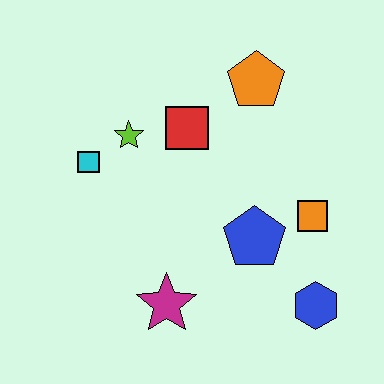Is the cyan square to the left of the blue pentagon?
Yes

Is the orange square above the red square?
No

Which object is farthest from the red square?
The blue hexagon is farthest from the red square.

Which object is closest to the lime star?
The cyan square is closest to the lime star.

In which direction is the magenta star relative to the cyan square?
The magenta star is below the cyan square.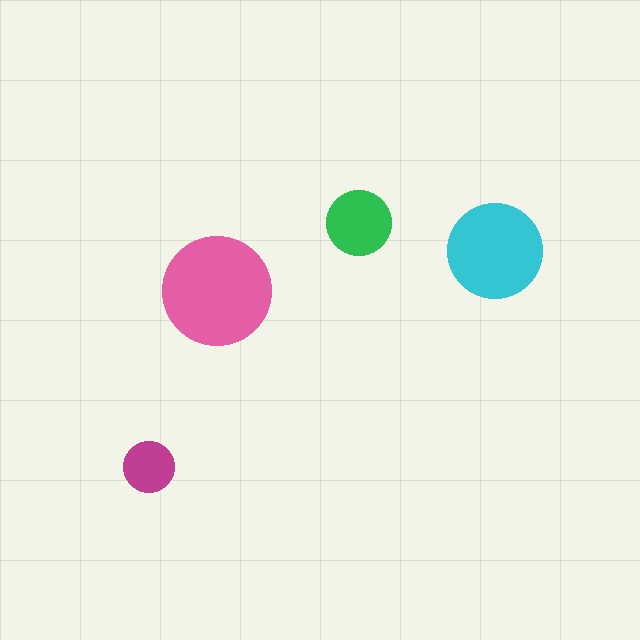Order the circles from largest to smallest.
the pink one, the cyan one, the green one, the magenta one.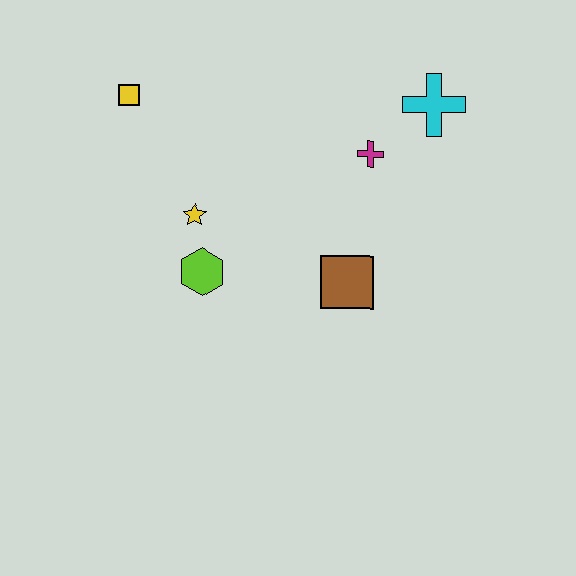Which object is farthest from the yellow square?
The cyan cross is farthest from the yellow square.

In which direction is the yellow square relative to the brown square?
The yellow square is to the left of the brown square.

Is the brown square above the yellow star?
No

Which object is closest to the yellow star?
The lime hexagon is closest to the yellow star.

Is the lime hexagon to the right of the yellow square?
Yes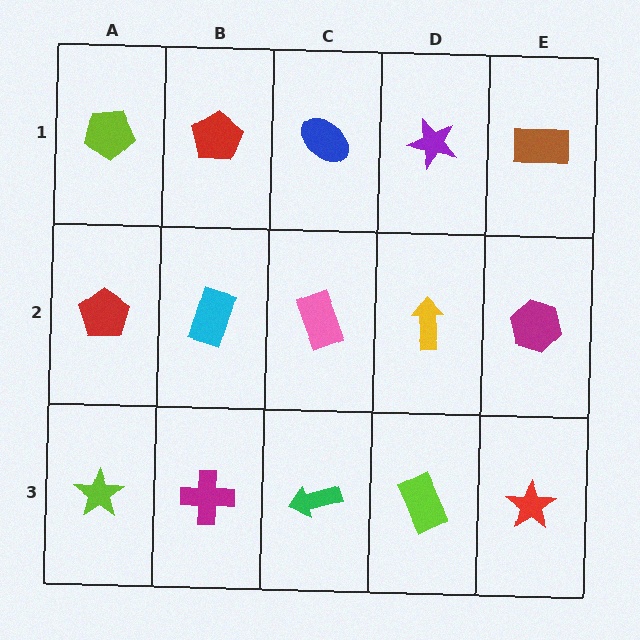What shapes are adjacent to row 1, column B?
A cyan rectangle (row 2, column B), a lime pentagon (row 1, column A), a blue ellipse (row 1, column C).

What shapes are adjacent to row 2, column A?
A lime pentagon (row 1, column A), a lime star (row 3, column A), a cyan rectangle (row 2, column B).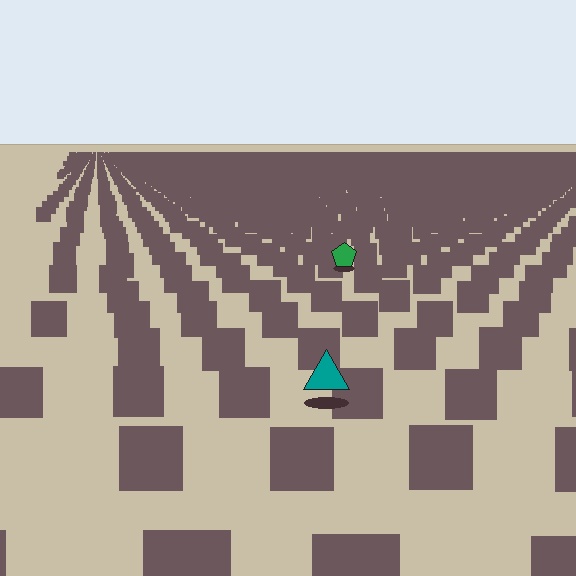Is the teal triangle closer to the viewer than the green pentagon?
Yes. The teal triangle is closer — you can tell from the texture gradient: the ground texture is coarser near it.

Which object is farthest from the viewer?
The green pentagon is farthest from the viewer. It appears smaller and the ground texture around it is denser.